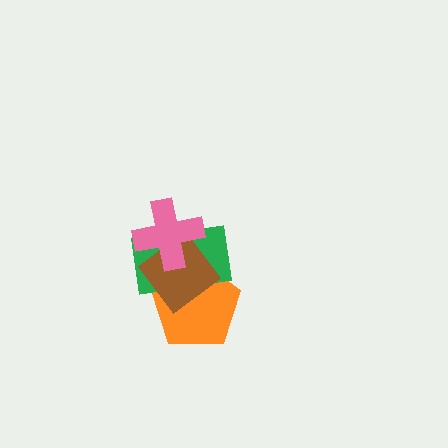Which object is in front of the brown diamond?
The pink cross is in front of the brown diamond.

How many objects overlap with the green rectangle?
3 objects overlap with the green rectangle.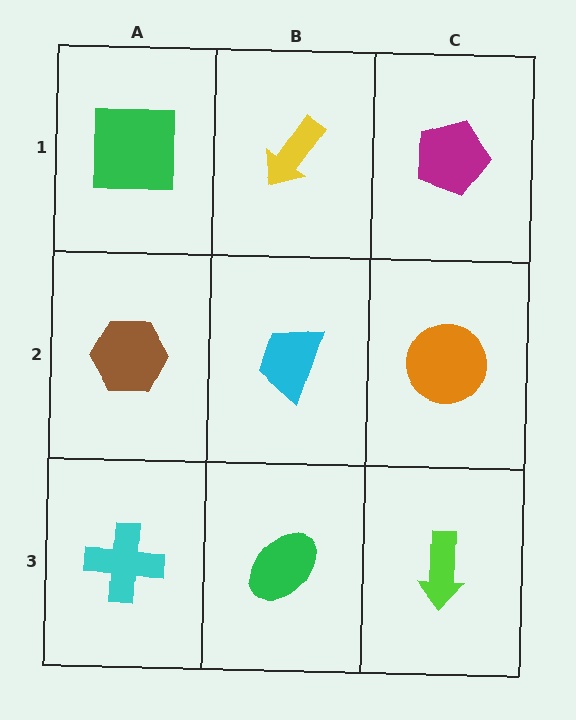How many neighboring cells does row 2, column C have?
3.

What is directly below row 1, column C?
An orange circle.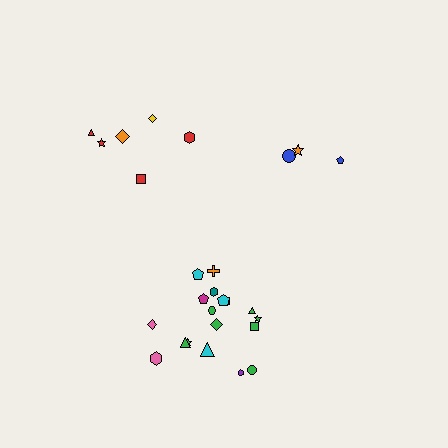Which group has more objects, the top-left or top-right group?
The top-left group.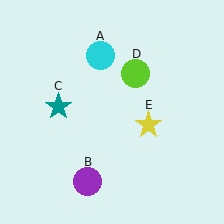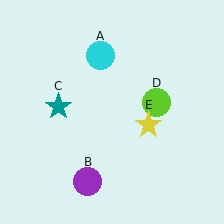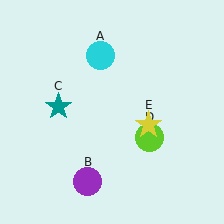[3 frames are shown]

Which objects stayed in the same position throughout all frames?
Cyan circle (object A) and purple circle (object B) and teal star (object C) and yellow star (object E) remained stationary.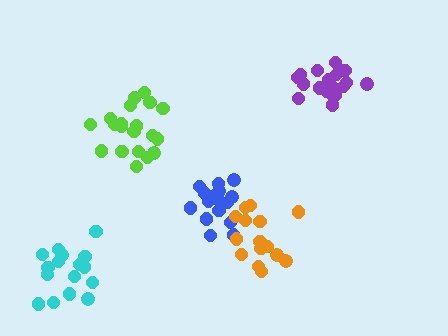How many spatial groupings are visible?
There are 5 spatial groupings.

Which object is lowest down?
The cyan cluster is bottommost.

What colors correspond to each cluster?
The clusters are colored: blue, lime, cyan, purple, orange.